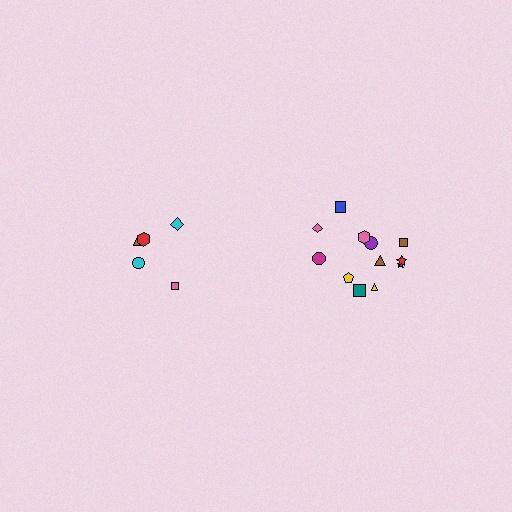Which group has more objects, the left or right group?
The right group.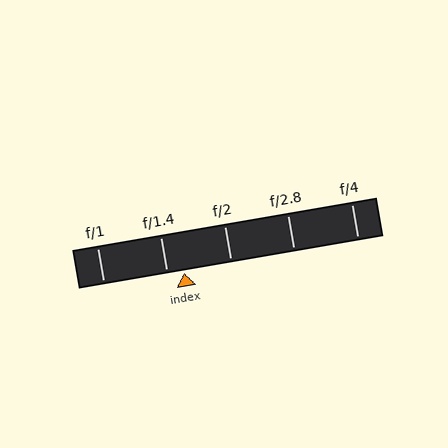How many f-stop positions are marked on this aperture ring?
There are 5 f-stop positions marked.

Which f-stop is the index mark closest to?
The index mark is closest to f/1.4.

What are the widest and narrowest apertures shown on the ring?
The widest aperture shown is f/1 and the narrowest is f/4.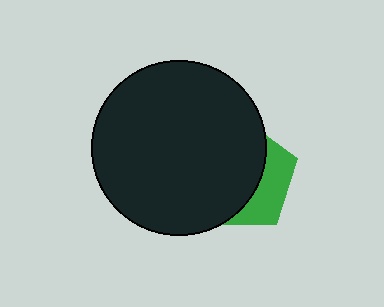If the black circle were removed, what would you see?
You would see the complete green pentagon.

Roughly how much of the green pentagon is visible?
A small part of it is visible (roughly 32%).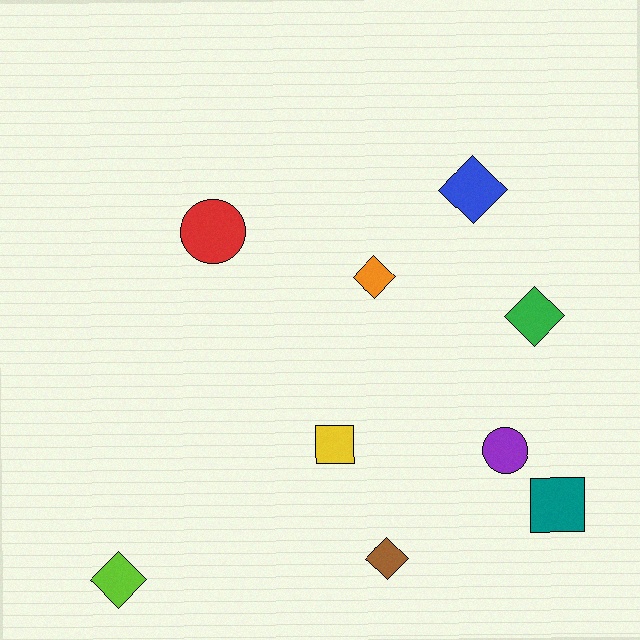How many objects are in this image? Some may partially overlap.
There are 9 objects.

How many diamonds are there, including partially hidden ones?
There are 5 diamonds.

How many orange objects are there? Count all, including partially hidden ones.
There is 1 orange object.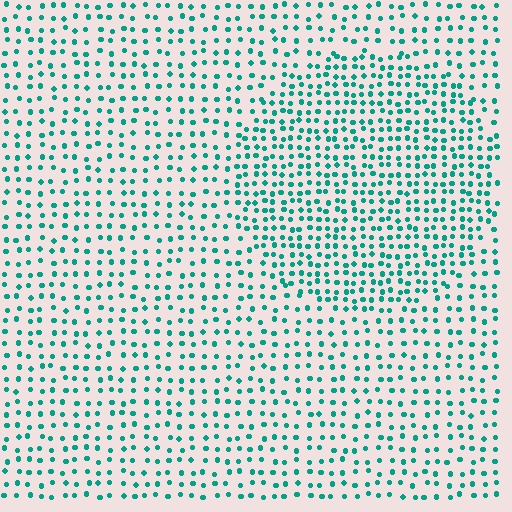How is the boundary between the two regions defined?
The boundary is defined by a change in element density (approximately 1.7x ratio). All elements are the same color, size, and shape.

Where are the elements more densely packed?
The elements are more densely packed inside the circle boundary.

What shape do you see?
I see a circle.